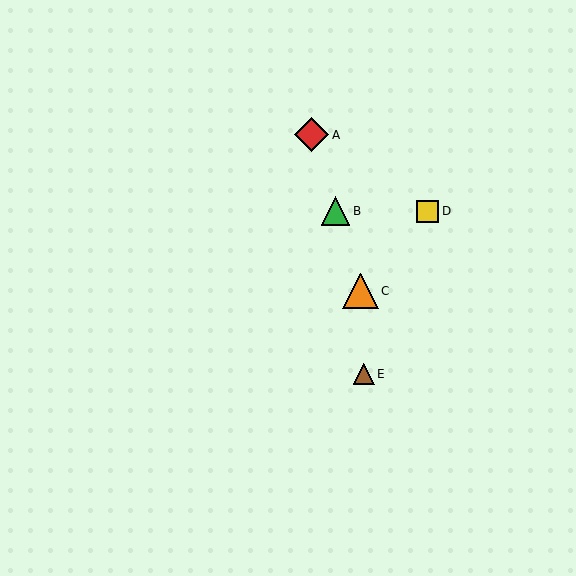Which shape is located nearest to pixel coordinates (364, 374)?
The brown triangle (labeled E) at (364, 374) is nearest to that location.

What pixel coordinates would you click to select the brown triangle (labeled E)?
Click at (364, 374) to select the brown triangle E.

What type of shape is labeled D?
Shape D is a yellow square.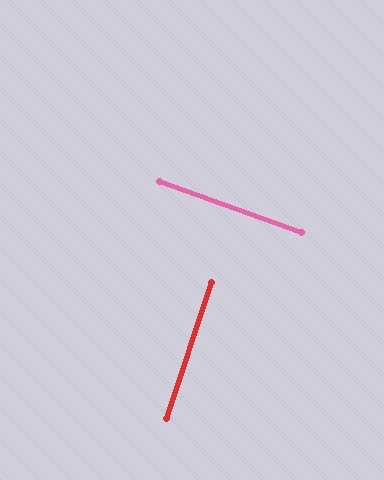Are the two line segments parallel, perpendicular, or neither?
Perpendicular — they meet at approximately 88°.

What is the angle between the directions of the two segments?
Approximately 88 degrees.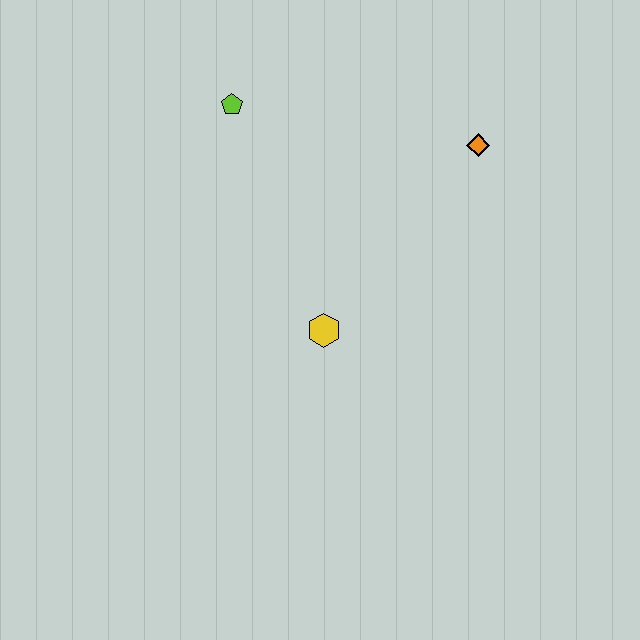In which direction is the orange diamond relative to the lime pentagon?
The orange diamond is to the right of the lime pentagon.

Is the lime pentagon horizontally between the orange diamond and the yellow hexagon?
No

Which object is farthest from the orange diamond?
The lime pentagon is farthest from the orange diamond.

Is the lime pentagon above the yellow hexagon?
Yes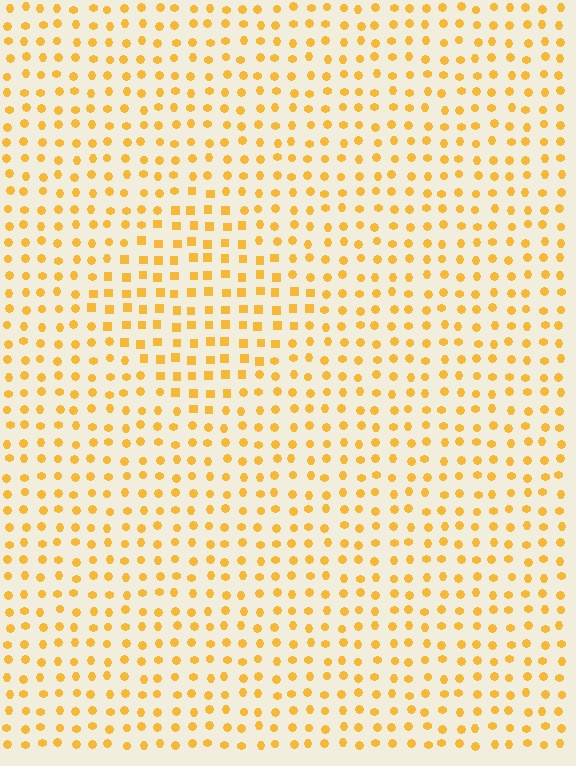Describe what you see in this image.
The image is filled with small yellow elements arranged in a uniform grid. A diamond-shaped region contains squares, while the surrounding area contains circles. The boundary is defined purely by the change in element shape.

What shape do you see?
I see a diamond.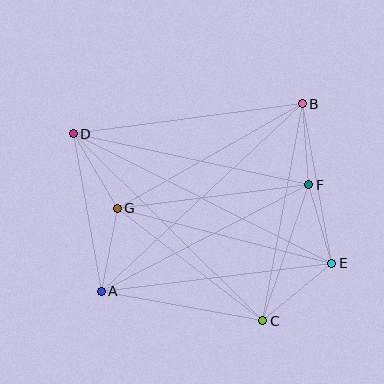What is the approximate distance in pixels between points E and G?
The distance between E and G is approximately 222 pixels.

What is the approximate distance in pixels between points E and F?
The distance between E and F is approximately 82 pixels.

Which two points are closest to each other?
Points B and F are closest to each other.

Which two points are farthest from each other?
Points D and E are farthest from each other.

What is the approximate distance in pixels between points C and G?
The distance between C and G is approximately 184 pixels.